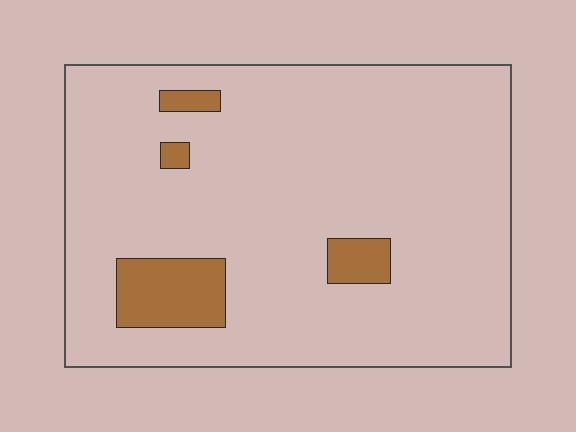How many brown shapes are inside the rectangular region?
4.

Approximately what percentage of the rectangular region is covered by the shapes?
Approximately 10%.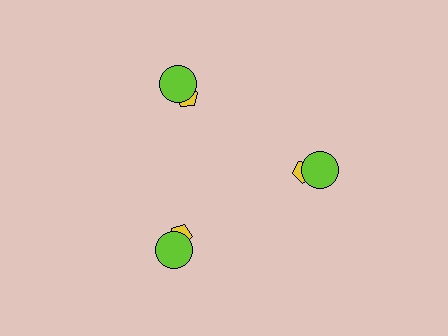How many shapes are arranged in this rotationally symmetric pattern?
There are 6 shapes, arranged in 3 groups of 2.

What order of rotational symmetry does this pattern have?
This pattern has 3-fold rotational symmetry.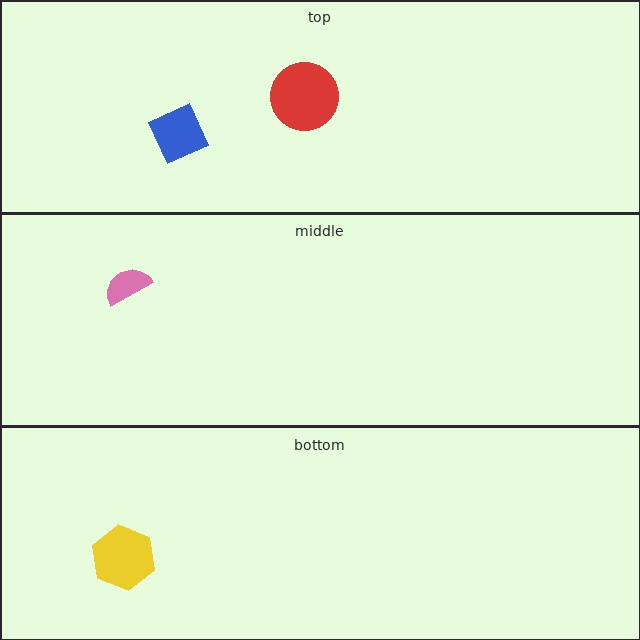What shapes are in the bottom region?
The yellow hexagon.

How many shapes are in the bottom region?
1.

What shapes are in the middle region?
The pink semicircle.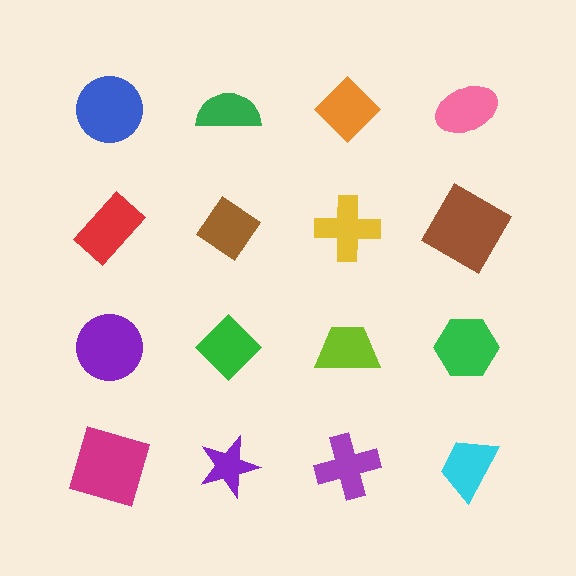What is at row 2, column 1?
A red rectangle.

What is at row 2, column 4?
A brown diamond.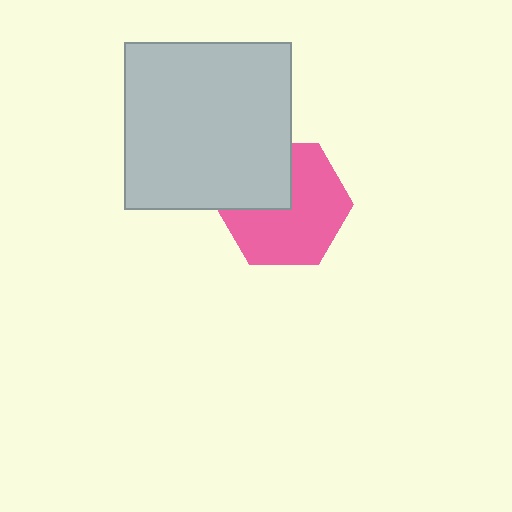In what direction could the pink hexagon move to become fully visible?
The pink hexagon could move toward the lower-right. That would shift it out from behind the light gray square entirely.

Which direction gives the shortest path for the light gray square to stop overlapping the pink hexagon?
Moving toward the upper-left gives the shortest separation.